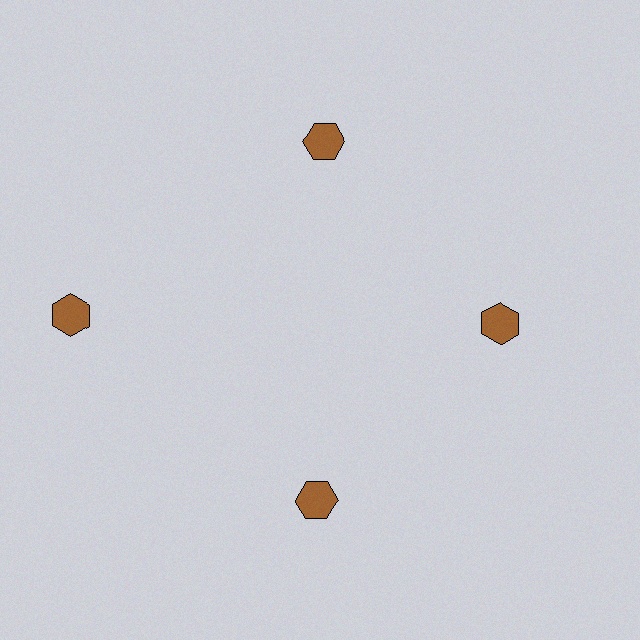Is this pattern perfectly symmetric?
No. The 4 brown hexagons are arranged in a ring, but one element near the 9 o'clock position is pushed outward from the center, breaking the 4-fold rotational symmetry.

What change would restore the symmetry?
The symmetry would be restored by moving it inward, back onto the ring so that all 4 hexagons sit at equal angles and equal distance from the center.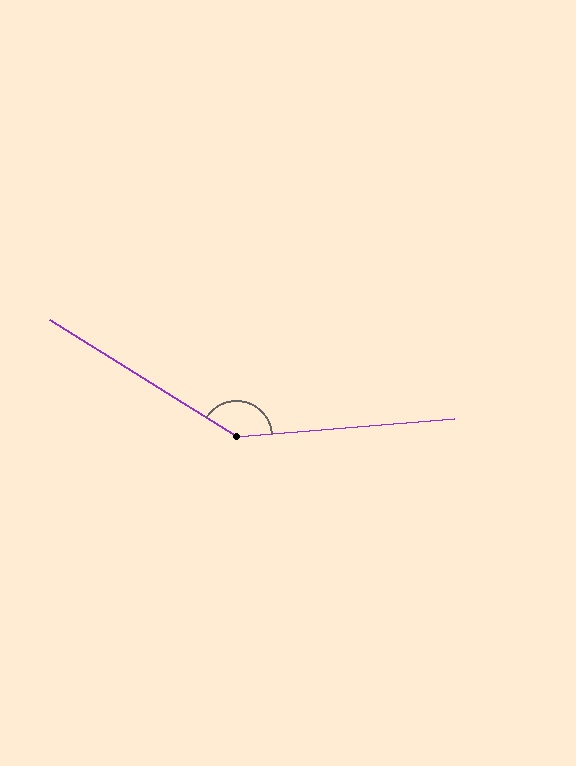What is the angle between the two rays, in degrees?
Approximately 143 degrees.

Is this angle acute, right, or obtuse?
It is obtuse.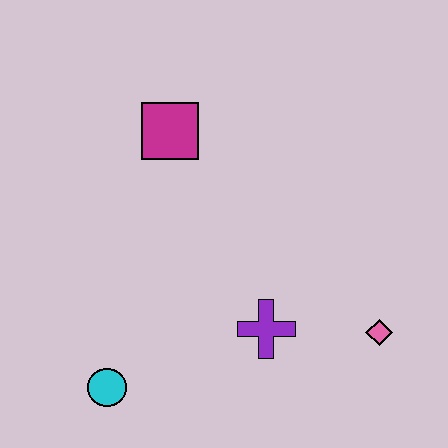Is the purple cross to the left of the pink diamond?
Yes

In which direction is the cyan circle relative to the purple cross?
The cyan circle is to the left of the purple cross.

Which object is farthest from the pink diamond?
The magenta square is farthest from the pink diamond.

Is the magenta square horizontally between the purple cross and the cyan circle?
Yes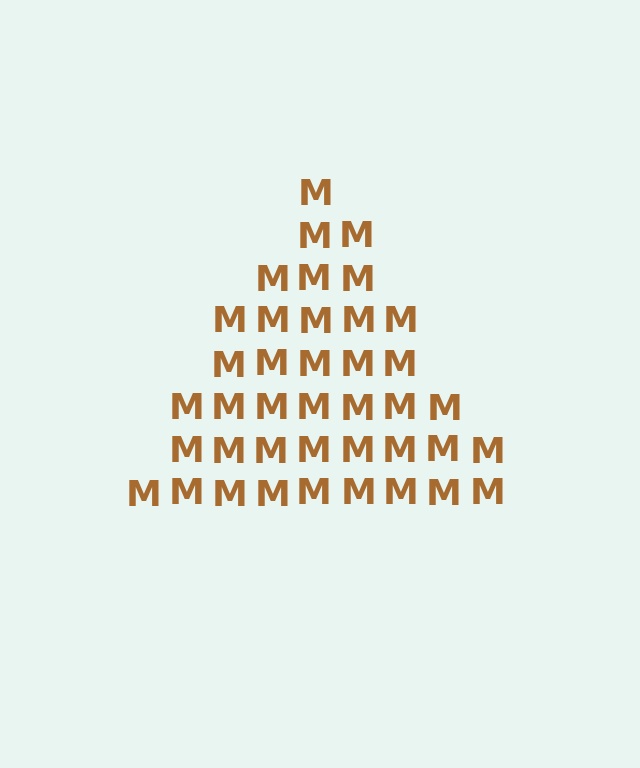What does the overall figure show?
The overall figure shows a triangle.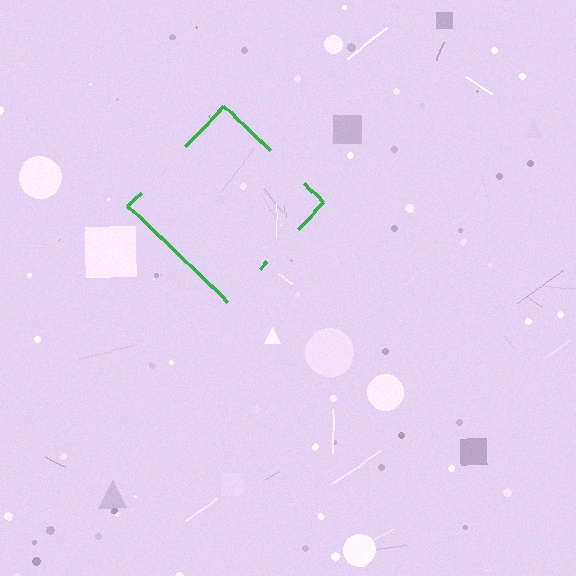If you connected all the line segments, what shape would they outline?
They would outline a diamond.